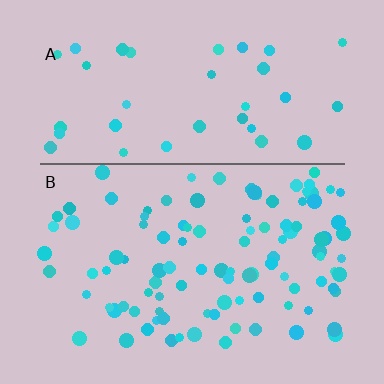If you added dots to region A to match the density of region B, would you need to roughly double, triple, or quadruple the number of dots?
Approximately triple.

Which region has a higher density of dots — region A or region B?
B (the bottom).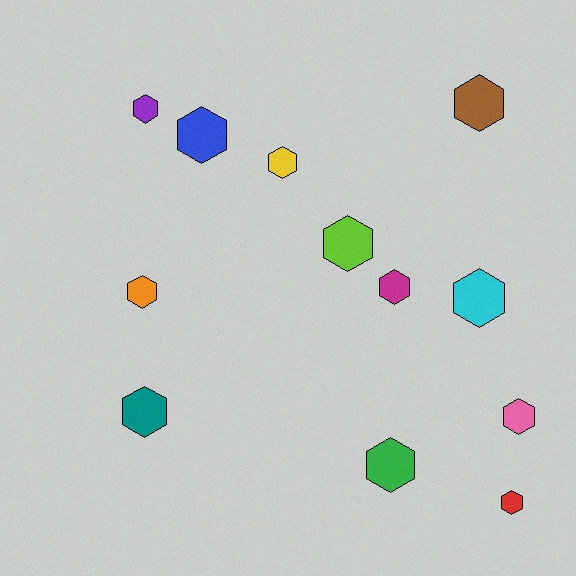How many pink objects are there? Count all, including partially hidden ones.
There is 1 pink object.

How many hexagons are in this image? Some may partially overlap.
There are 12 hexagons.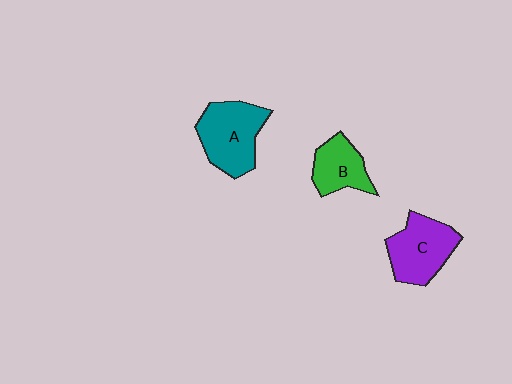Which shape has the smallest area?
Shape B (green).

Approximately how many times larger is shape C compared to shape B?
Approximately 1.4 times.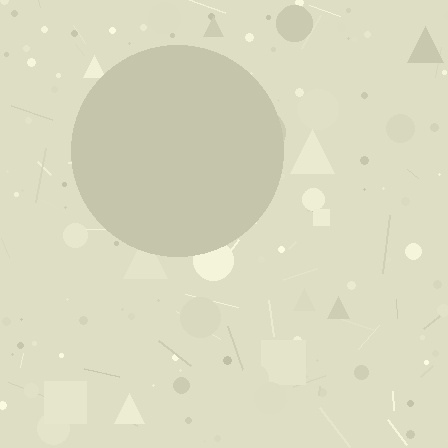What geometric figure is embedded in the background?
A circle is embedded in the background.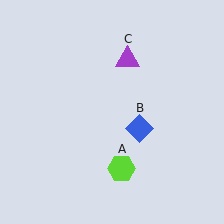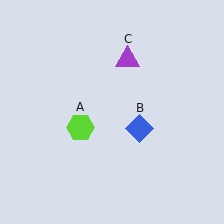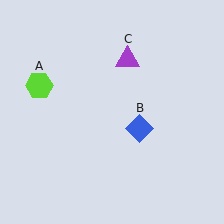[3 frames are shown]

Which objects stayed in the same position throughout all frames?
Blue diamond (object B) and purple triangle (object C) remained stationary.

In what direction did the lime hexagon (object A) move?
The lime hexagon (object A) moved up and to the left.